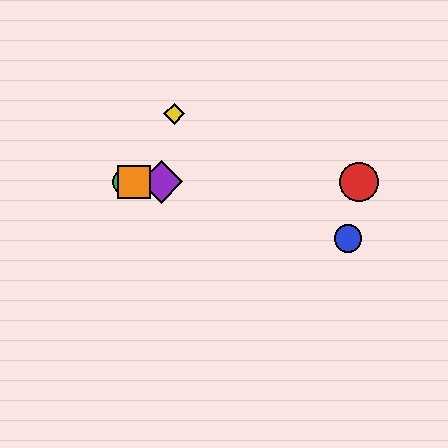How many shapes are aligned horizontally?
4 shapes (the red circle, the green circle, the purple diamond, the orange square) are aligned horizontally.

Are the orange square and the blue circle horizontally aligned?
No, the orange square is at y≈182 and the blue circle is at y≈238.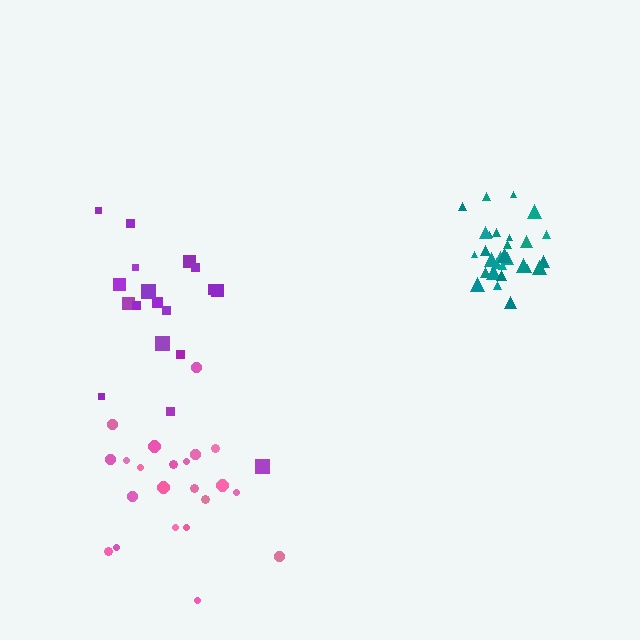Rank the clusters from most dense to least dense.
teal, pink, purple.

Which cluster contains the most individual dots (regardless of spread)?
Teal (30).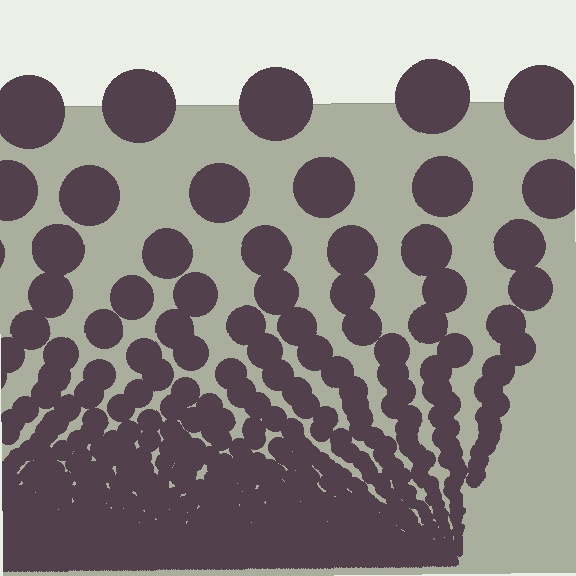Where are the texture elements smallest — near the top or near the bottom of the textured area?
Near the bottom.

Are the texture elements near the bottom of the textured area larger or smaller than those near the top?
Smaller. The gradient is inverted — elements near the bottom are smaller and denser.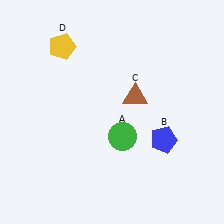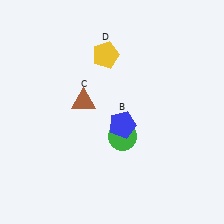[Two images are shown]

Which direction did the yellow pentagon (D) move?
The yellow pentagon (D) moved right.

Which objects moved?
The objects that moved are: the blue pentagon (B), the brown triangle (C), the yellow pentagon (D).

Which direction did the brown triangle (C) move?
The brown triangle (C) moved left.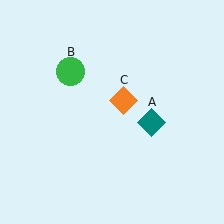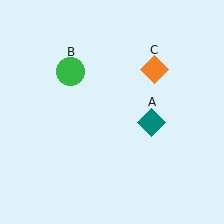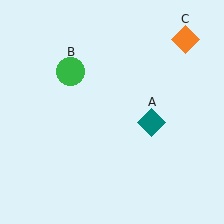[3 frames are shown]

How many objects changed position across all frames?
1 object changed position: orange diamond (object C).